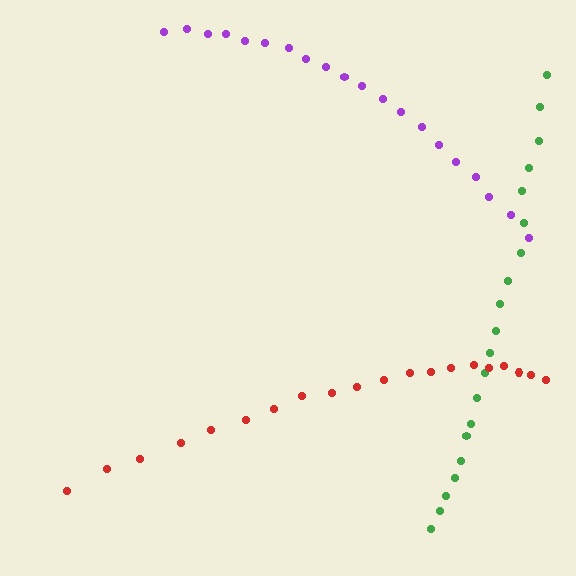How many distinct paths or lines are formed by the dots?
There are 3 distinct paths.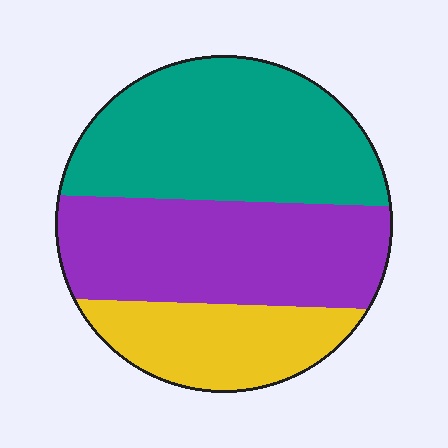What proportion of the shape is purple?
Purple takes up about three eighths (3/8) of the shape.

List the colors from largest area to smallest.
From largest to smallest: teal, purple, yellow.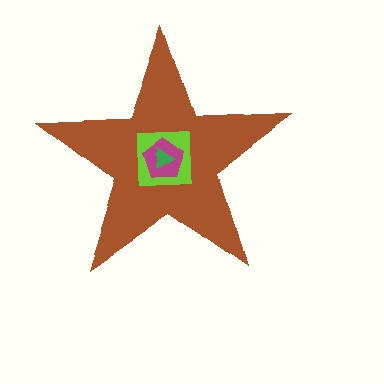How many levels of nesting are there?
4.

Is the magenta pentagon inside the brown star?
Yes.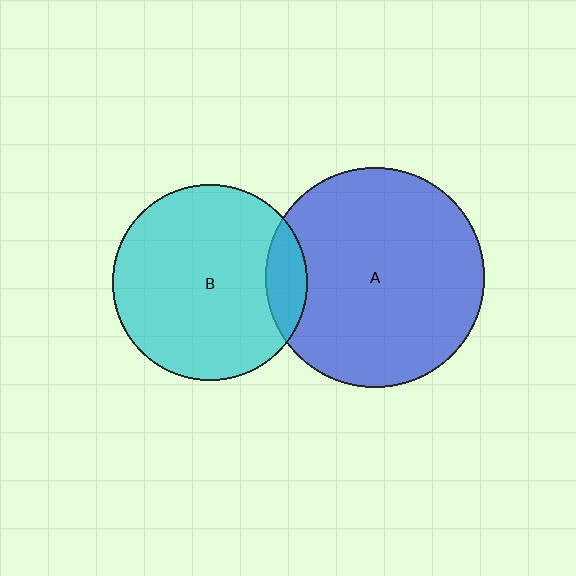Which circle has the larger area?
Circle A (blue).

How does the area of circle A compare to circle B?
Approximately 1.3 times.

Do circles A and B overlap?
Yes.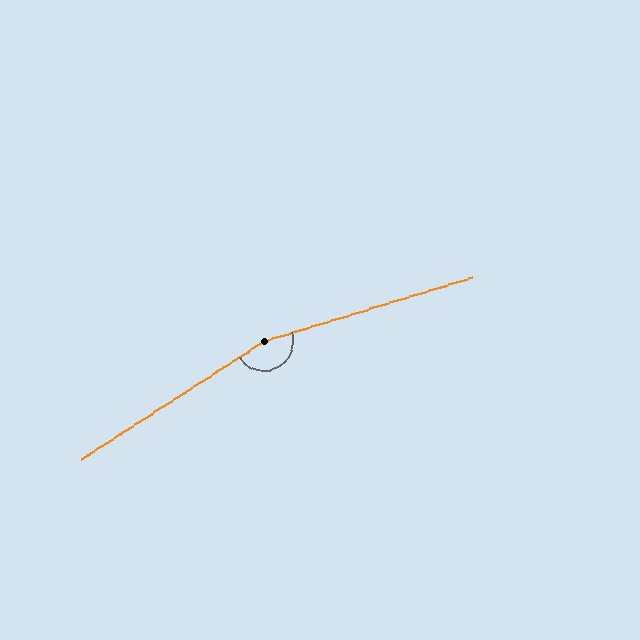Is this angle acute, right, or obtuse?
It is obtuse.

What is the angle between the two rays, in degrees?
Approximately 164 degrees.